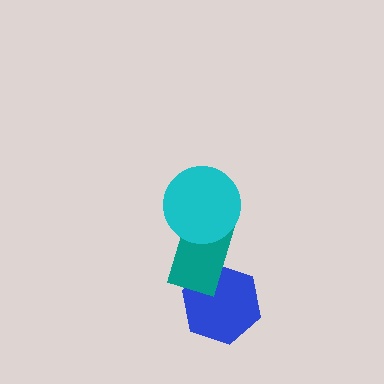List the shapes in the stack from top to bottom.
From top to bottom: the cyan circle, the teal rectangle, the blue hexagon.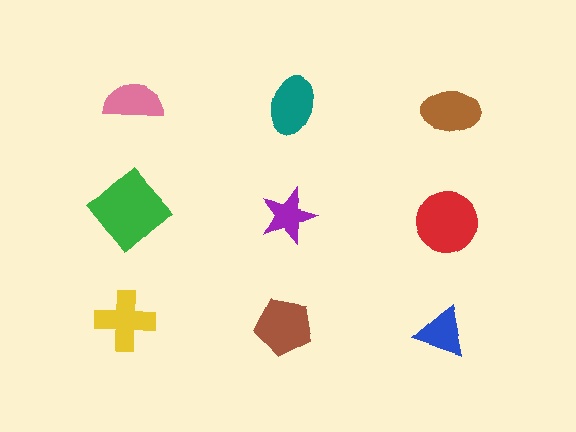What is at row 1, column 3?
A brown ellipse.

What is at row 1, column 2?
A teal ellipse.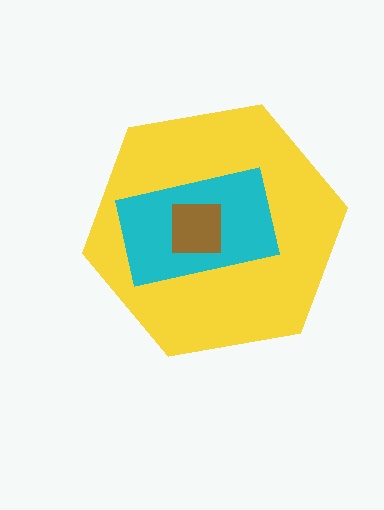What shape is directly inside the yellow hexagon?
The cyan rectangle.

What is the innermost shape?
The brown square.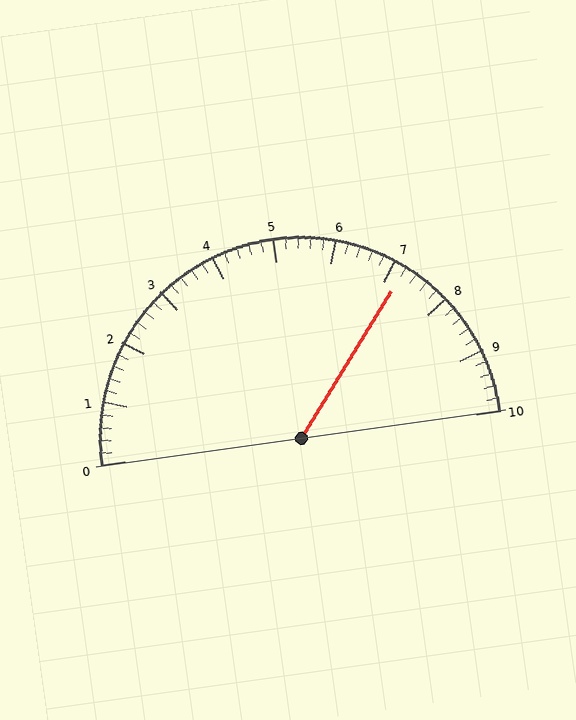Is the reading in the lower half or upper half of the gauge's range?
The reading is in the upper half of the range (0 to 10).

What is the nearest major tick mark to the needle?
The nearest major tick mark is 7.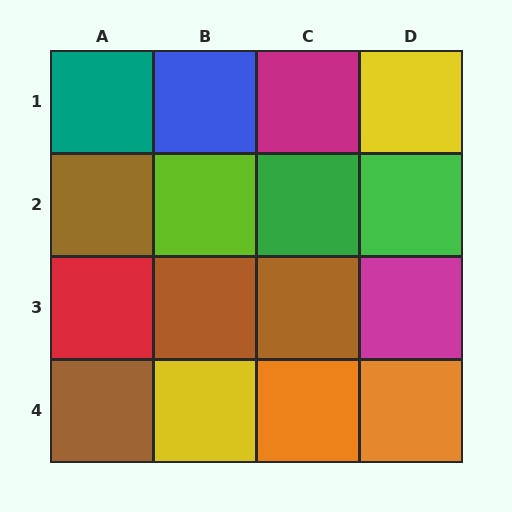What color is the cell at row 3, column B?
Brown.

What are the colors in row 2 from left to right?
Brown, lime, green, green.